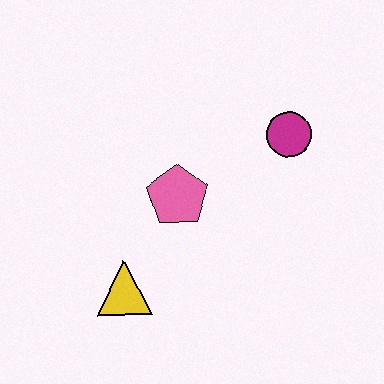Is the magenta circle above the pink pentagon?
Yes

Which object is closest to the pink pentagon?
The yellow triangle is closest to the pink pentagon.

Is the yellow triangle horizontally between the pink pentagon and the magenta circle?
No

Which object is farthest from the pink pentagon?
The magenta circle is farthest from the pink pentagon.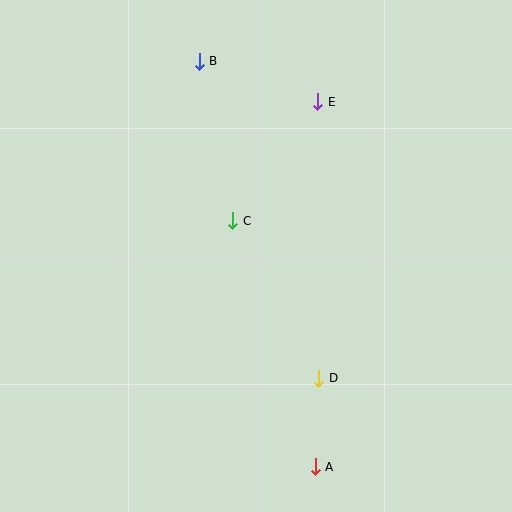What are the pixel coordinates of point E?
Point E is at (318, 102).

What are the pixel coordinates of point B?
Point B is at (199, 61).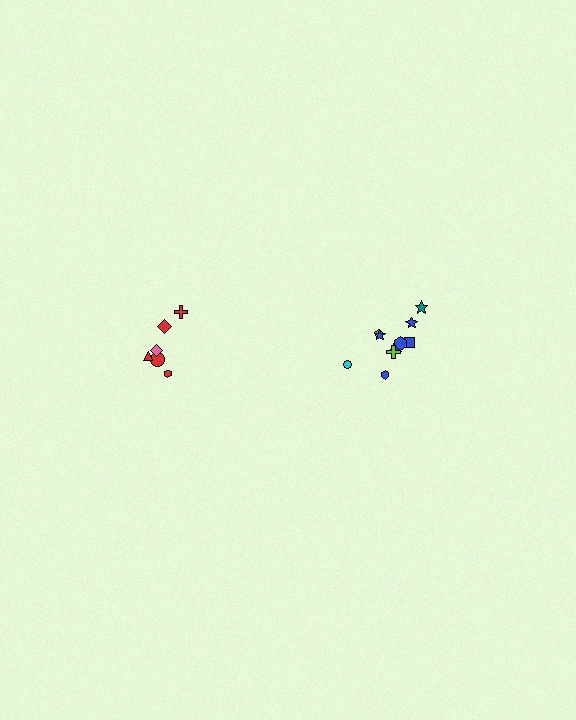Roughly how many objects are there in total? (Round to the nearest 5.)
Roughly 15 objects in total.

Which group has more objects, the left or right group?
The right group.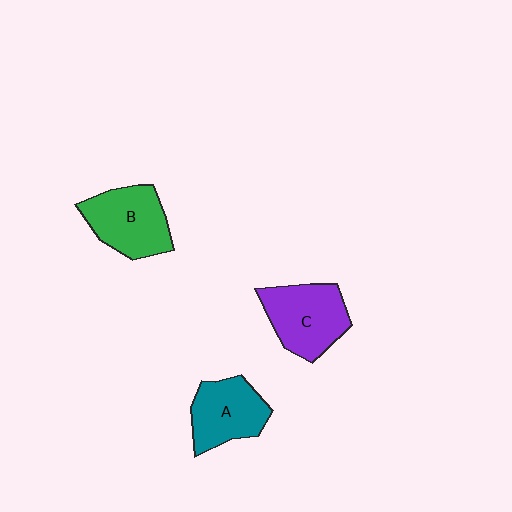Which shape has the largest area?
Shape C (purple).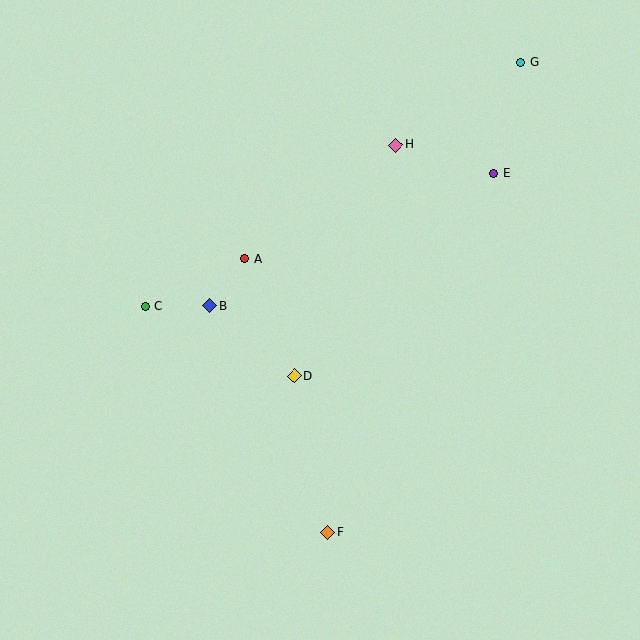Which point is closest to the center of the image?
Point D at (294, 376) is closest to the center.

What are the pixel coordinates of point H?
Point H is at (396, 145).